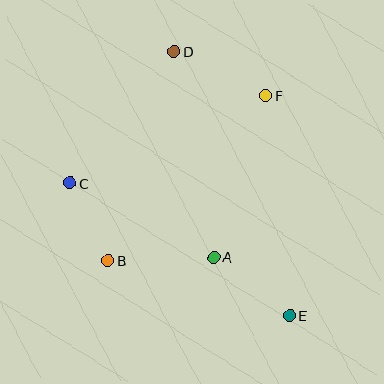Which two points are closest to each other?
Points B and C are closest to each other.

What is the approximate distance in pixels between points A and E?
The distance between A and E is approximately 96 pixels.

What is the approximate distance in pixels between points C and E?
The distance between C and E is approximately 257 pixels.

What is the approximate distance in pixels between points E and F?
The distance between E and F is approximately 222 pixels.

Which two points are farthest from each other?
Points D and E are farthest from each other.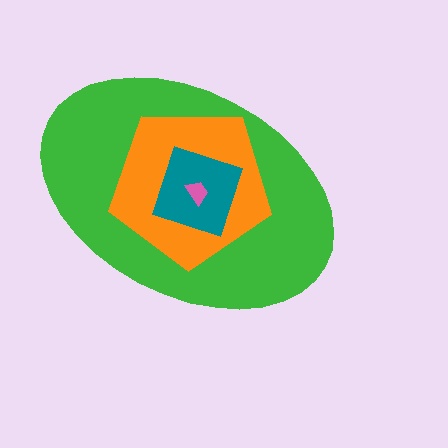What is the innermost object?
The pink trapezoid.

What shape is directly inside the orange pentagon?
The teal diamond.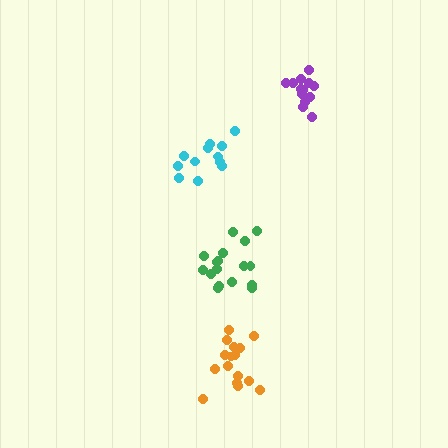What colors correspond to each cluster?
The clusters are colored: orange, green, purple, cyan.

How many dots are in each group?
Group 1: 16 dots, Group 2: 17 dots, Group 3: 13 dots, Group 4: 12 dots (58 total).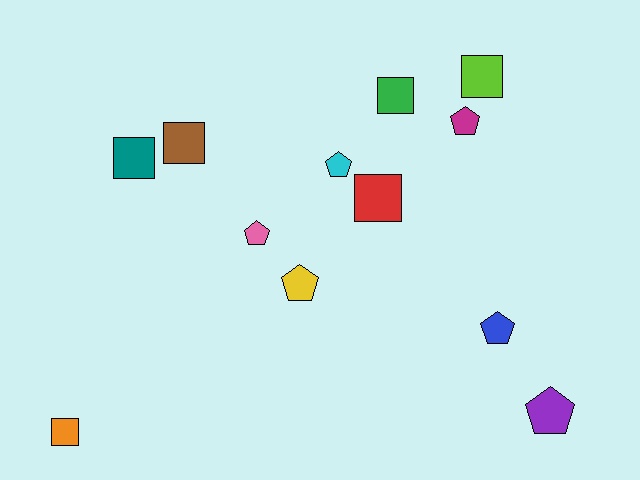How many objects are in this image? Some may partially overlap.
There are 12 objects.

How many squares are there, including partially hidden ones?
There are 6 squares.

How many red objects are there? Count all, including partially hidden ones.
There is 1 red object.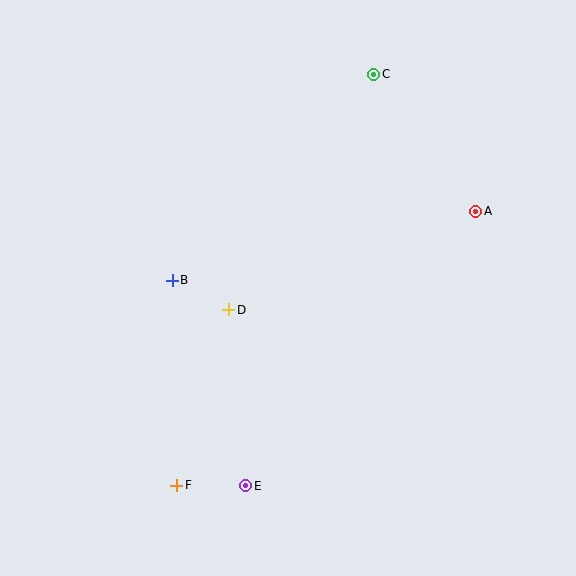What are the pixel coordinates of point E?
Point E is at (246, 486).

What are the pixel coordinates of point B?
Point B is at (172, 280).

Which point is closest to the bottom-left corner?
Point F is closest to the bottom-left corner.